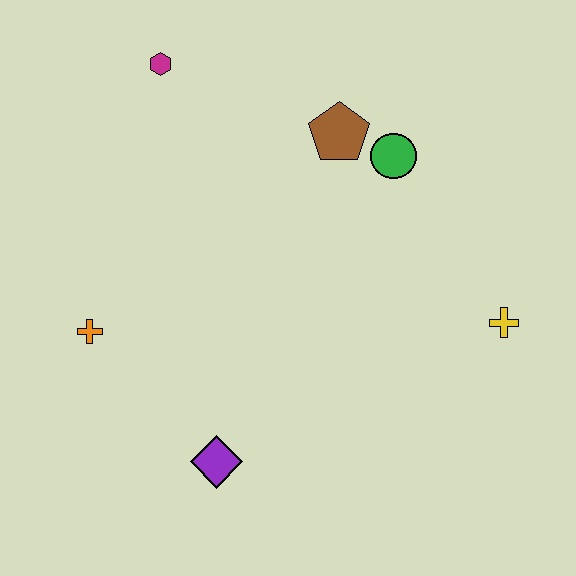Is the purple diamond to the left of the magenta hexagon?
No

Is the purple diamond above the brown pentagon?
No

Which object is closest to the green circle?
The brown pentagon is closest to the green circle.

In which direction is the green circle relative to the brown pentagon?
The green circle is to the right of the brown pentagon.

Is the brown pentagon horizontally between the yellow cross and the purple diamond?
Yes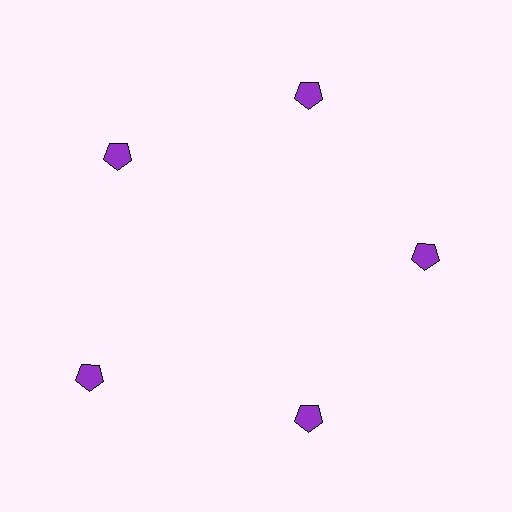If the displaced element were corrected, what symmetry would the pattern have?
It would have 5-fold rotational symmetry — the pattern would map onto itself every 72 degrees.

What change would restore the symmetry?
The symmetry would be restored by moving it inward, back onto the ring so that all 5 pentagons sit at equal angles and equal distance from the center.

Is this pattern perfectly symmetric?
No. The 5 purple pentagons are arranged in a ring, but one element near the 8 o'clock position is pushed outward from the center, breaking the 5-fold rotational symmetry.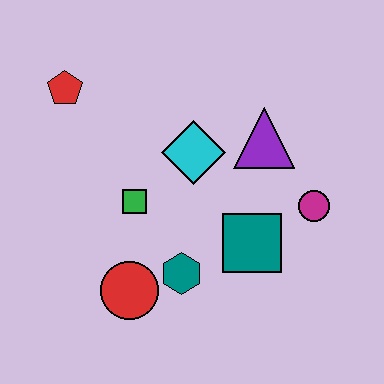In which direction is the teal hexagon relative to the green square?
The teal hexagon is below the green square.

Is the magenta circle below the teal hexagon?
No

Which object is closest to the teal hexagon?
The red circle is closest to the teal hexagon.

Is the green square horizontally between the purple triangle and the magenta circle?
No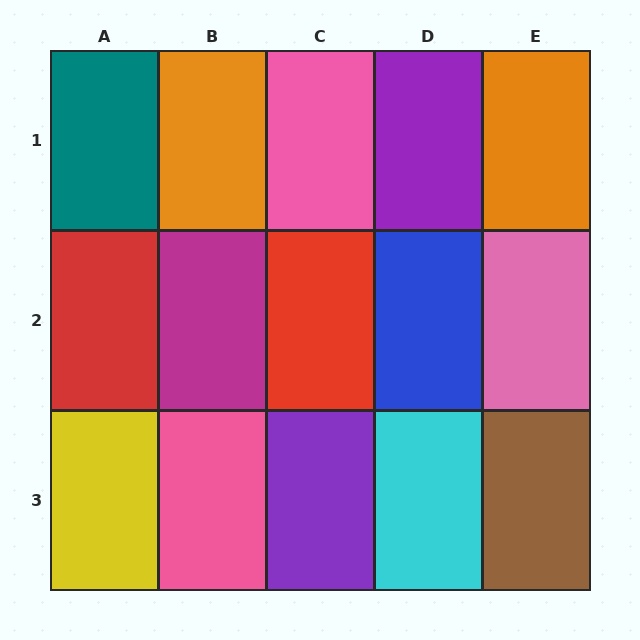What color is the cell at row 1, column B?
Orange.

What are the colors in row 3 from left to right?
Yellow, pink, purple, cyan, brown.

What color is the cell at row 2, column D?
Blue.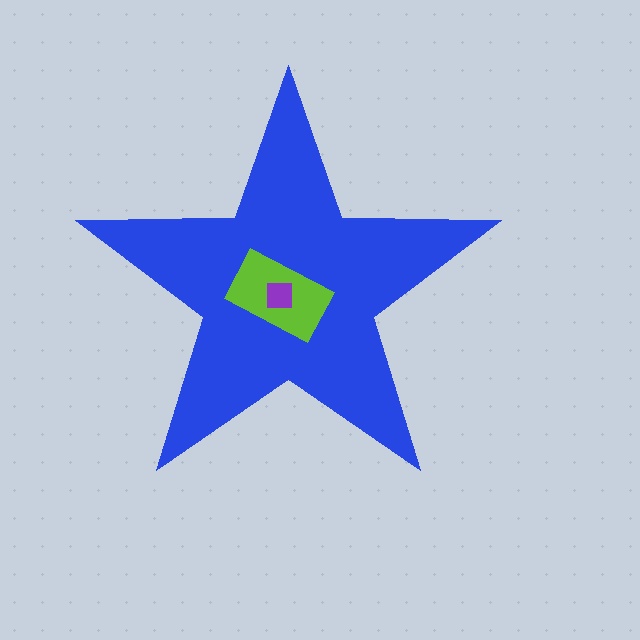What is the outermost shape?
The blue star.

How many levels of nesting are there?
3.